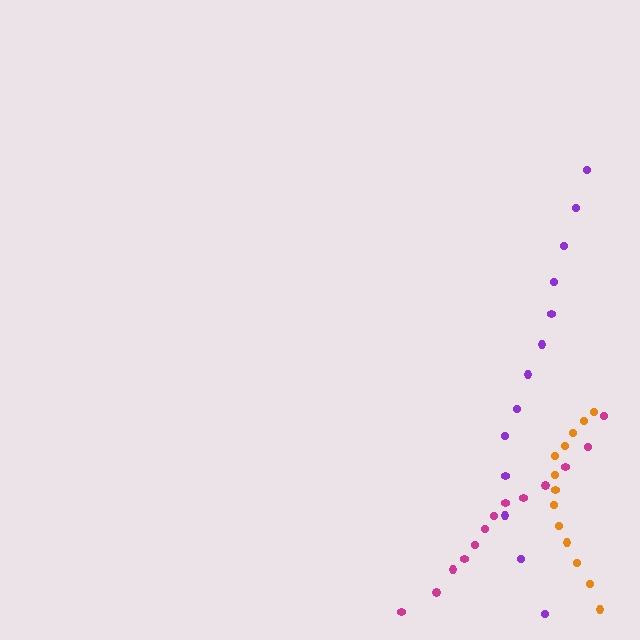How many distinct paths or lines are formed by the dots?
There are 3 distinct paths.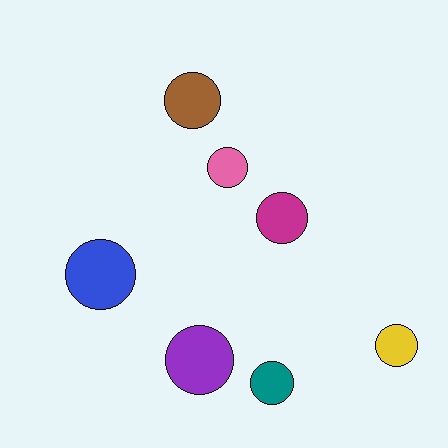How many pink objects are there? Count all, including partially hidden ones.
There is 1 pink object.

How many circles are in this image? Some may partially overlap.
There are 7 circles.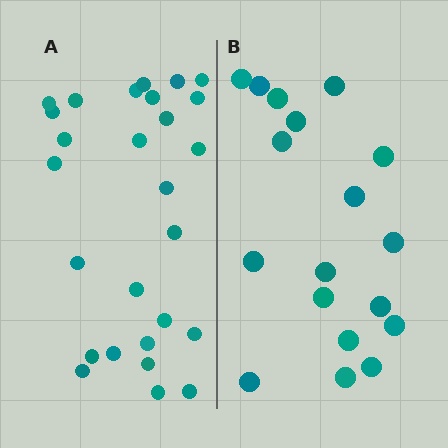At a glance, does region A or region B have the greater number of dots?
Region A (the left region) has more dots.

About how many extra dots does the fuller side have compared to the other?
Region A has roughly 8 or so more dots than region B.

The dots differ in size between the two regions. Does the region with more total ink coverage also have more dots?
No. Region B has more total ink coverage because its dots are larger, but region A actually contains more individual dots. Total area can be misleading — the number of items is what matters here.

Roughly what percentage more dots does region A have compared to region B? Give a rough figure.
About 50% more.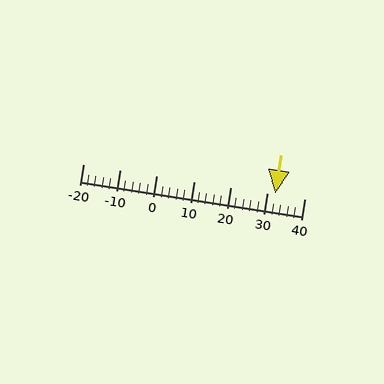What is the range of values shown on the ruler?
The ruler shows values from -20 to 40.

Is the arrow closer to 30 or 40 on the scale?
The arrow is closer to 30.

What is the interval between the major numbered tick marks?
The major tick marks are spaced 10 units apart.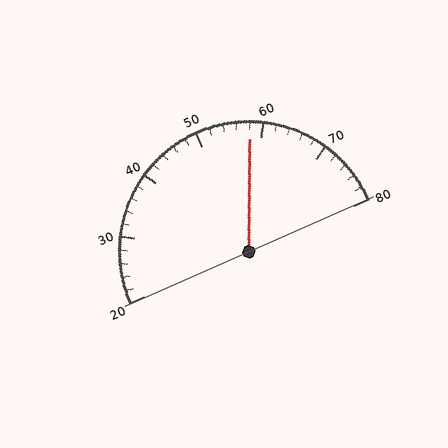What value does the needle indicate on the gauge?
The needle indicates approximately 58.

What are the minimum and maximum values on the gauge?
The gauge ranges from 20 to 80.